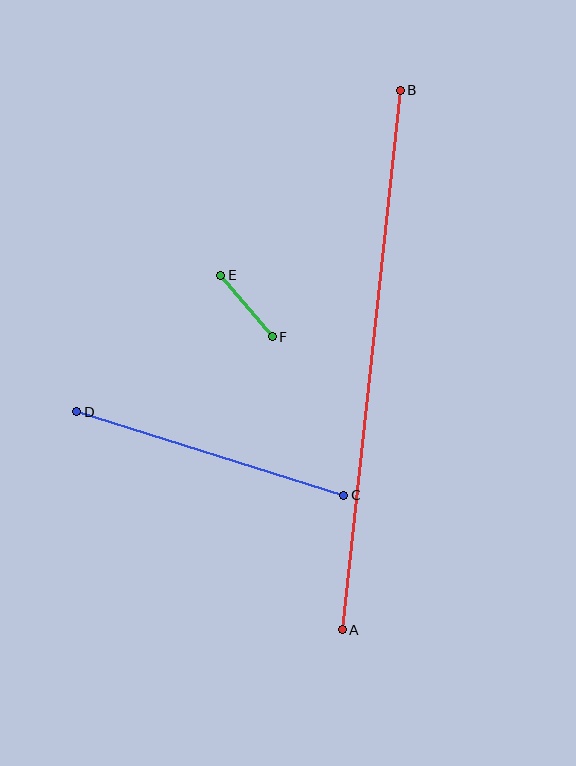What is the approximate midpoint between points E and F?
The midpoint is at approximately (247, 306) pixels.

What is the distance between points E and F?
The distance is approximately 80 pixels.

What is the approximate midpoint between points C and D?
The midpoint is at approximately (210, 454) pixels.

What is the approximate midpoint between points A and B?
The midpoint is at approximately (371, 360) pixels.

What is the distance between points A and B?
The distance is approximately 543 pixels.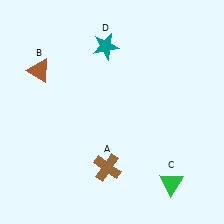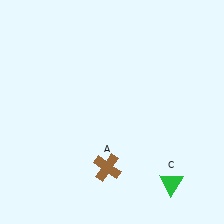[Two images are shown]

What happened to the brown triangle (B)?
The brown triangle (B) was removed in Image 2. It was in the top-left area of Image 1.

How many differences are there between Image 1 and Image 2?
There are 2 differences between the two images.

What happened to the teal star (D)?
The teal star (D) was removed in Image 2. It was in the top-left area of Image 1.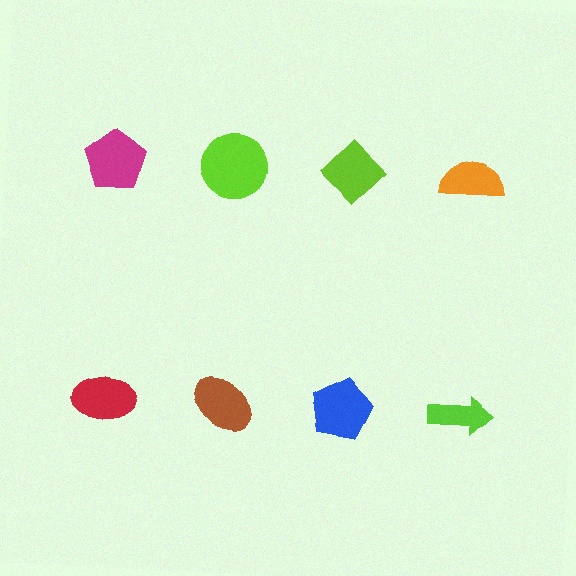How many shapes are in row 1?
4 shapes.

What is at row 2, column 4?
A lime arrow.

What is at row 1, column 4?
An orange semicircle.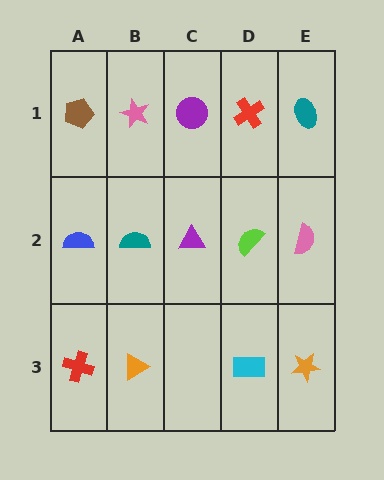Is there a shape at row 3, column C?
No, that cell is empty.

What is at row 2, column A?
A blue semicircle.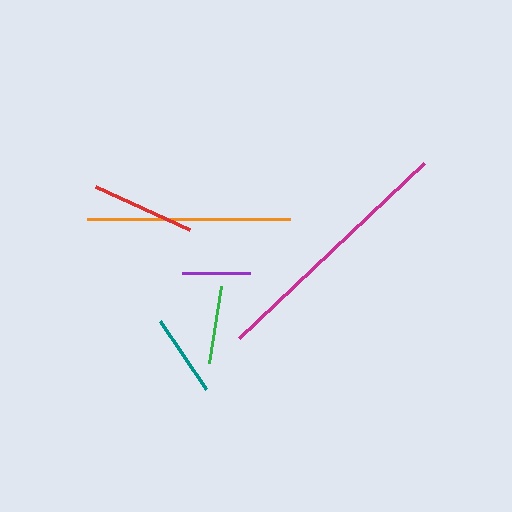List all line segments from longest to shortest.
From longest to shortest: magenta, orange, red, teal, green, purple.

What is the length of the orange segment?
The orange segment is approximately 204 pixels long.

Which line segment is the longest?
The magenta line is the longest at approximately 255 pixels.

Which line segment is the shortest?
The purple line is the shortest at approximately 67 pixels.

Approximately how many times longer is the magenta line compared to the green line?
The magenta line is approximately 3.2 times the length of the green line.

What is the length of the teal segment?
The teal segment is approximately 82 pixels long.